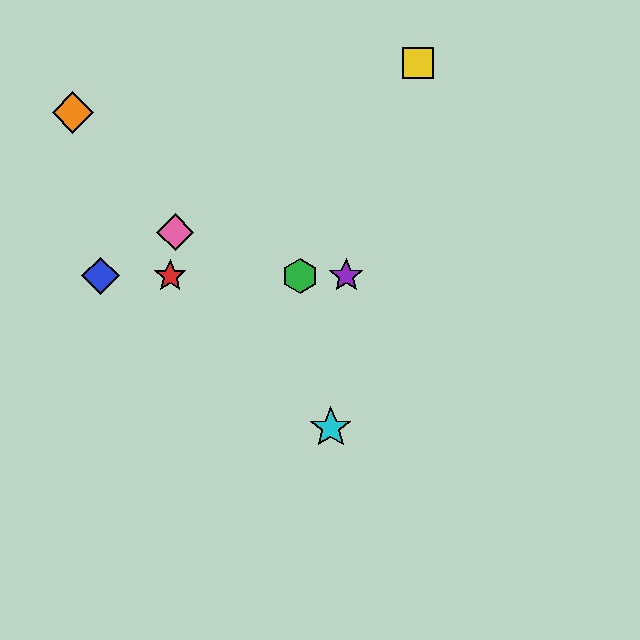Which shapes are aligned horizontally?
The red star, the blue diamond, the green hexagon, the purple star are aligned horizontally.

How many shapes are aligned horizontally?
4 shapes (the red star, the blue diamond, the green hexagon, the purple star) are aligned horizontally.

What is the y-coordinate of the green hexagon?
The green hexagon is at y≈276.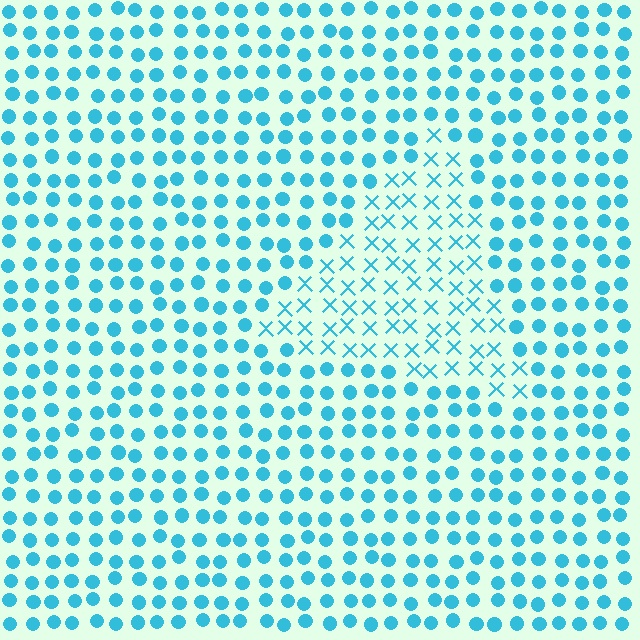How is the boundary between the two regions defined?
The boundary is defined by a change in element shape: X marks inside vs. circles outside. All elements share the same color and spacing.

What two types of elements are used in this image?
The image uses X marks inside the triangle region and circles outside it.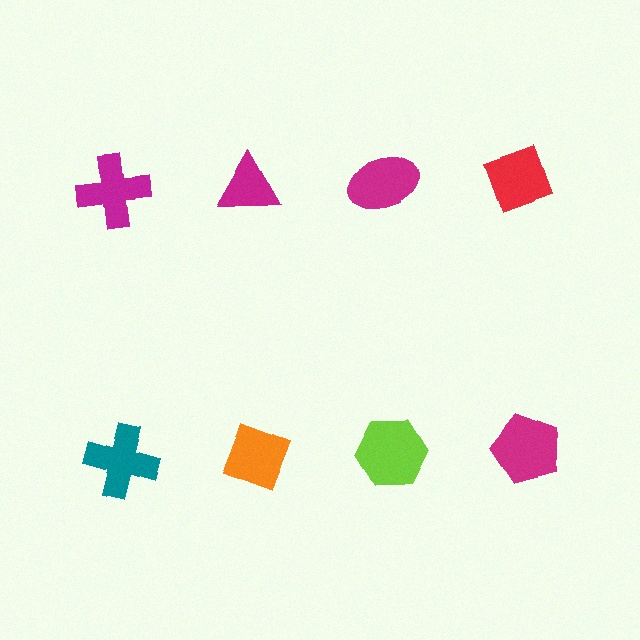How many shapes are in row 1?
4 shapes.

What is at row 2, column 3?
A lime hexagon.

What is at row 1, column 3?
A magenta ellipse.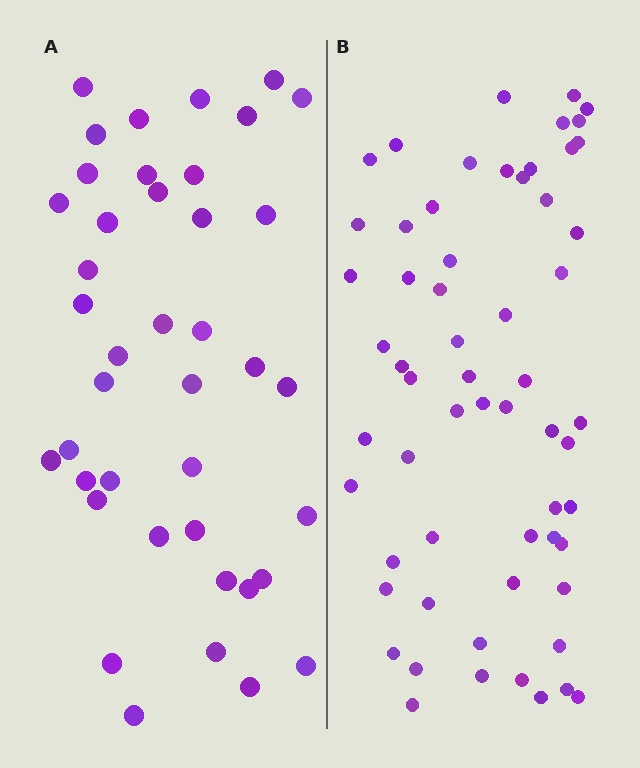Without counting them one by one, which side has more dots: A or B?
Region B (the right region) has more dots.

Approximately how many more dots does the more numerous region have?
Region B has approximately 20 more dots than region A.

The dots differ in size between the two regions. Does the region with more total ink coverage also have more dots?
No. Region A has more total ink coverage because its dots are larger, but region B actually contains more individual dots. Total area can be misleading — the number of items is what matters here.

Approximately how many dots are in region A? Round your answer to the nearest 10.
About 40 dots. (The exact count is 41, which rounds to 40.)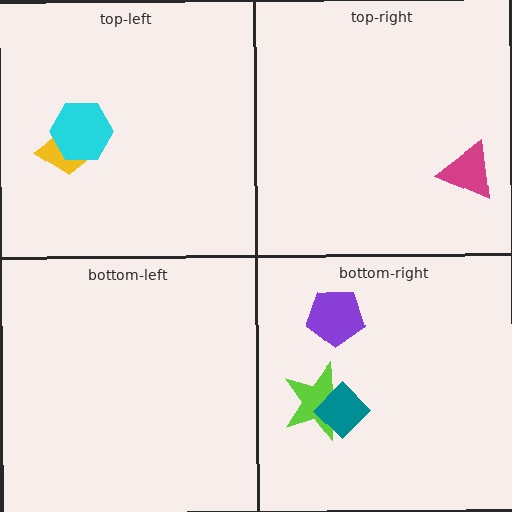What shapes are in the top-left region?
The yellow trapezoid, the cyan hexagon.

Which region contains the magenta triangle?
The top-right region.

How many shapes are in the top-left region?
2.